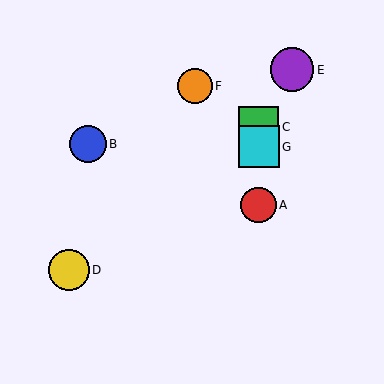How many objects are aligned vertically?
3 objects (A, C, G) are aligned vertically.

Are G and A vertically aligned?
Yes, both are at x≈259.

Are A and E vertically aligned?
No, A is at x≈259 and E is at x≈292.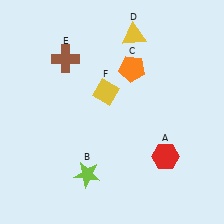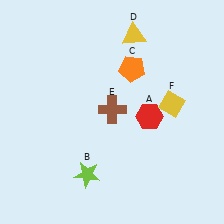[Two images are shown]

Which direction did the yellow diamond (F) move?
The yellow diamond (F) moved right.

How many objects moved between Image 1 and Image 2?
3 objects moved between the two images.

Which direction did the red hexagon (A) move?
The red hexagon (A) moved up.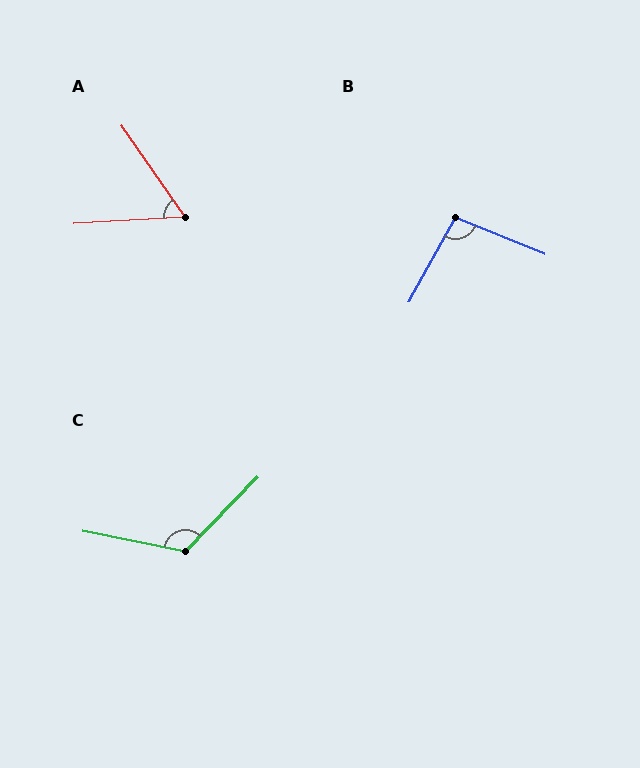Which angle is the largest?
C, at approximately 123 degrees.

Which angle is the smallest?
A, at approximately 59 degrees.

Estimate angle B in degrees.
Approximately 97 degrees.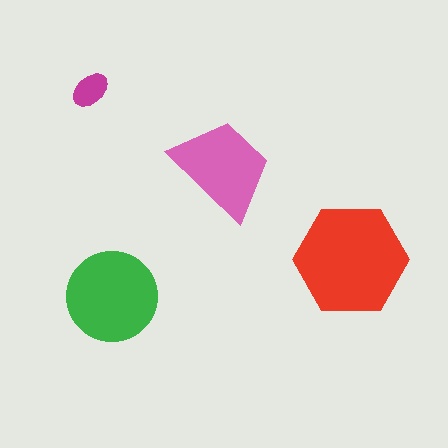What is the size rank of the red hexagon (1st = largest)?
1st.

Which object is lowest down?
The green circle is bottommost.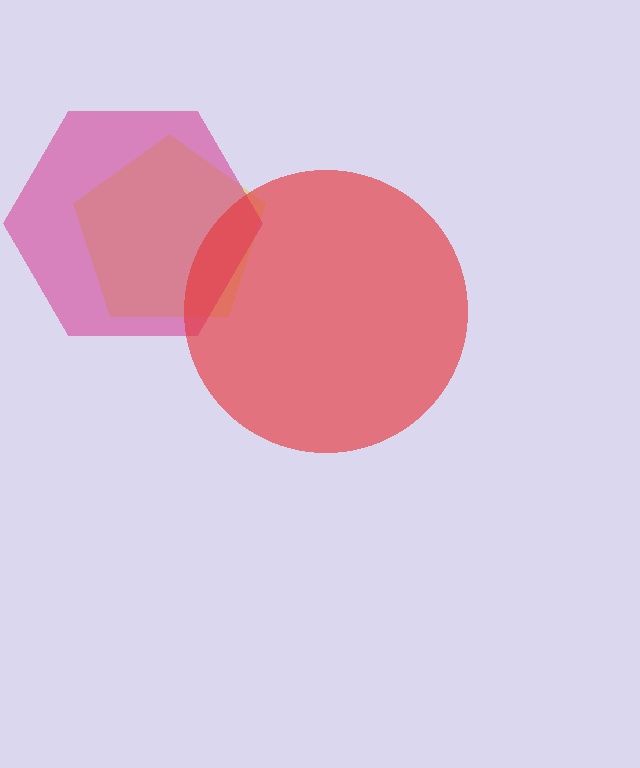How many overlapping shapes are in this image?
There are 3 overlapping shapes in the image.